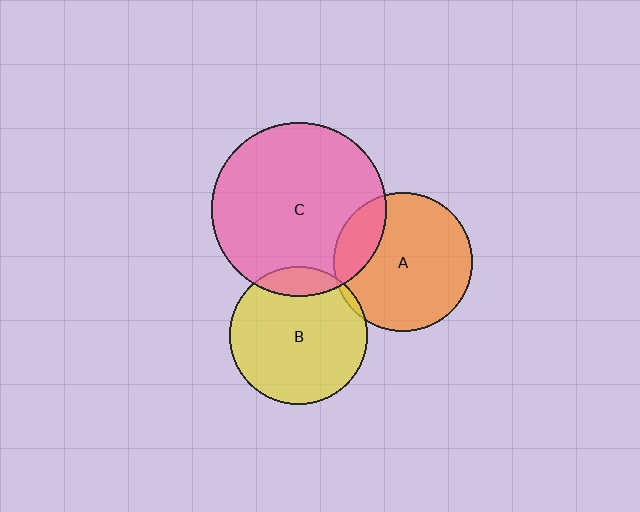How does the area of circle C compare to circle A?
Approximately 1.6 times.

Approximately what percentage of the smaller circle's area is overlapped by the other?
Approximately 5%.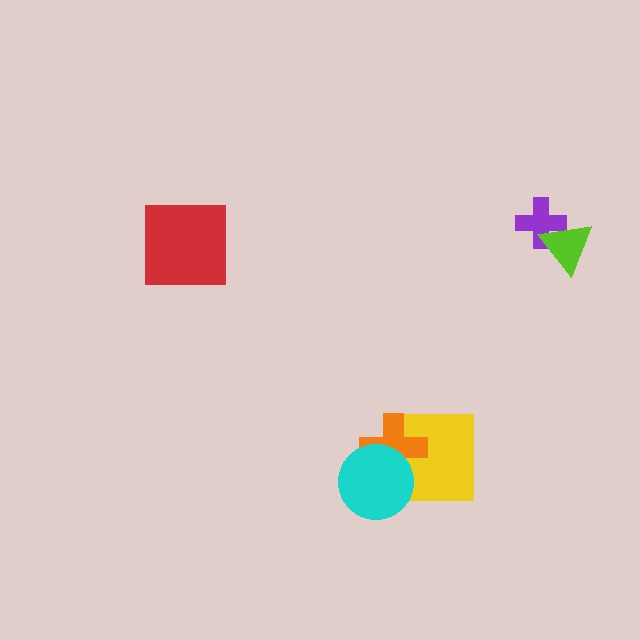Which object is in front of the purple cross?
The lime triangle is in front of the purple cross.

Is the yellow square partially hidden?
Yes, it is partially covered by another shape.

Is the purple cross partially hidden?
Yes, it is partially covered by another shape.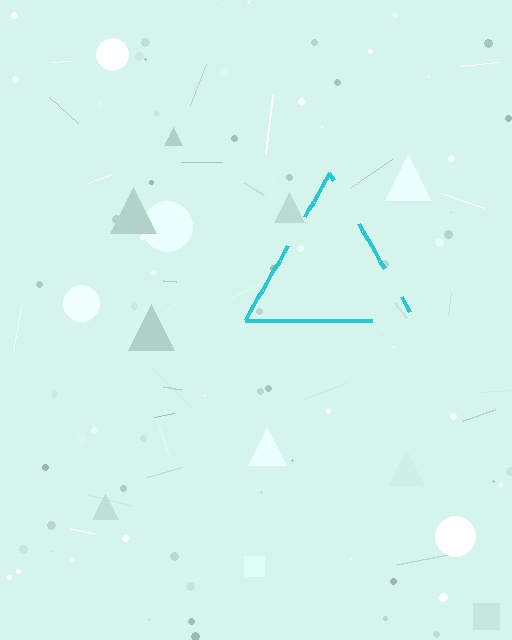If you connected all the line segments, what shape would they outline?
They would outline a triangle.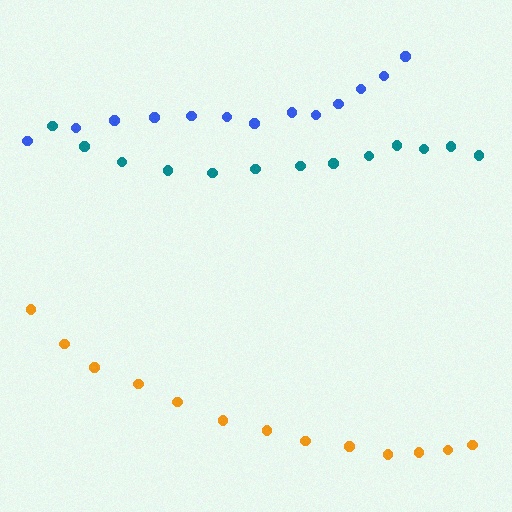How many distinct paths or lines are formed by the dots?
There are 3 distinct paths.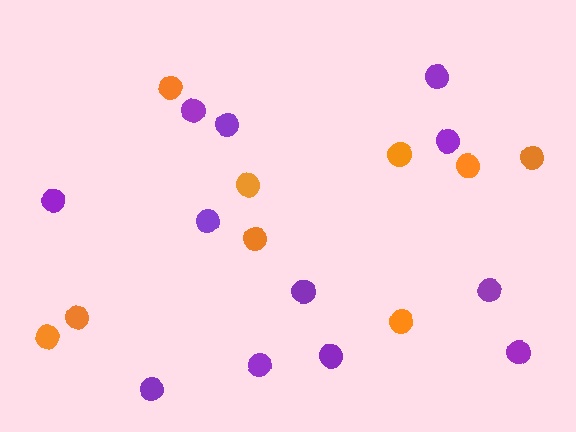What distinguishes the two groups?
There are 2 groups: one group of purple circles (12) and one group of orange circles (9).